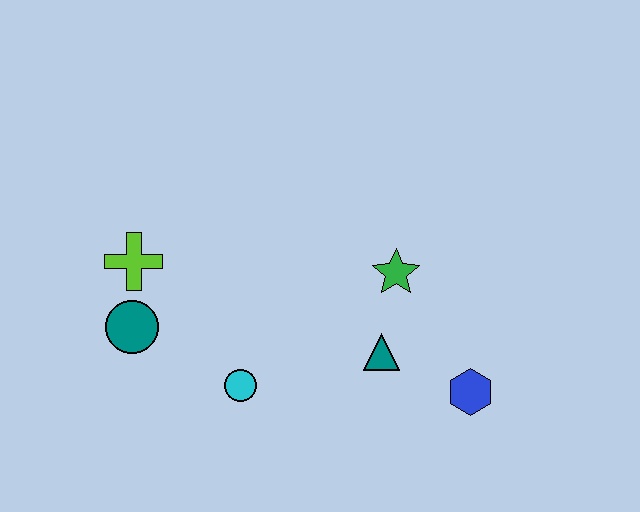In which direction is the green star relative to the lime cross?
The green star is to the right of the lime cross.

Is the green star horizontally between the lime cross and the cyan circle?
No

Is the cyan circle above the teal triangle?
No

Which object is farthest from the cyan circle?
The blue hexagon is farthest from the cyan circle.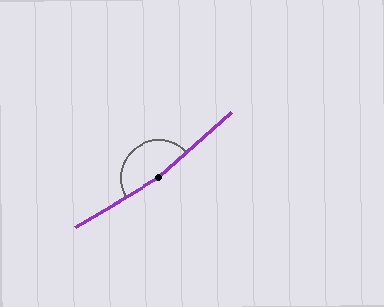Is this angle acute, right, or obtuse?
It is obtuse.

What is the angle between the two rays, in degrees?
Approximately 169 degrees.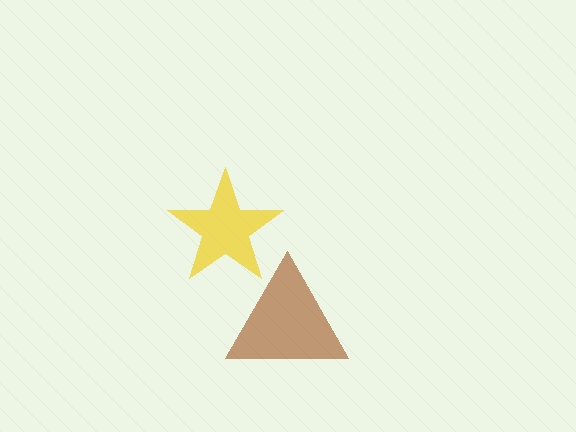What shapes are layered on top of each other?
The layered shapes are: a yellow star, a brown triangle.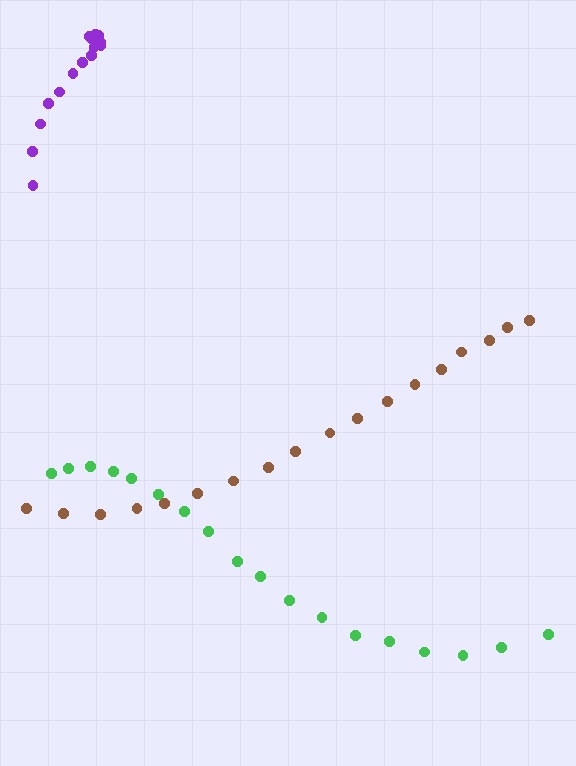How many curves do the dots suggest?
There are 3 distinct paths.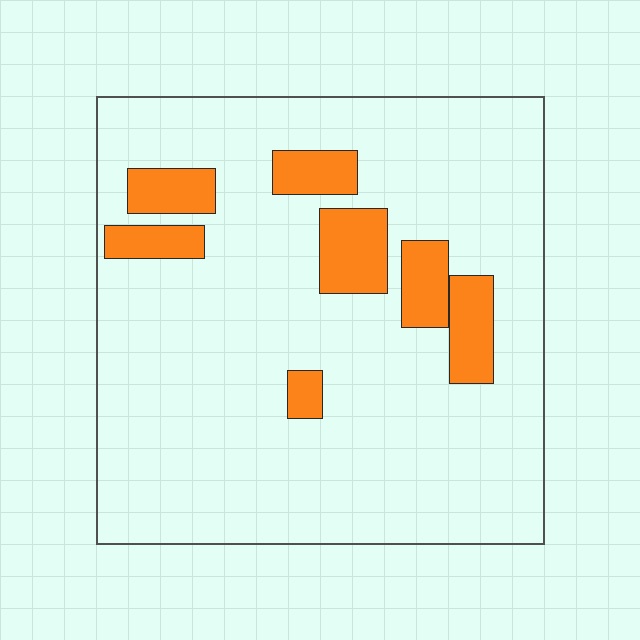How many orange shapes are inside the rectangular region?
7.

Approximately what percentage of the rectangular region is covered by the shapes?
Approximately 15%.